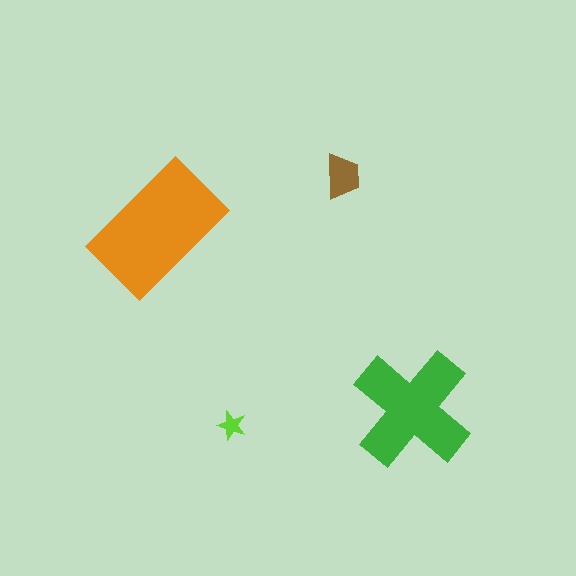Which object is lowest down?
The lime star is bottommost.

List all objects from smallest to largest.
The lime star, the brown trapezoid, the green cross, the orange rectangle.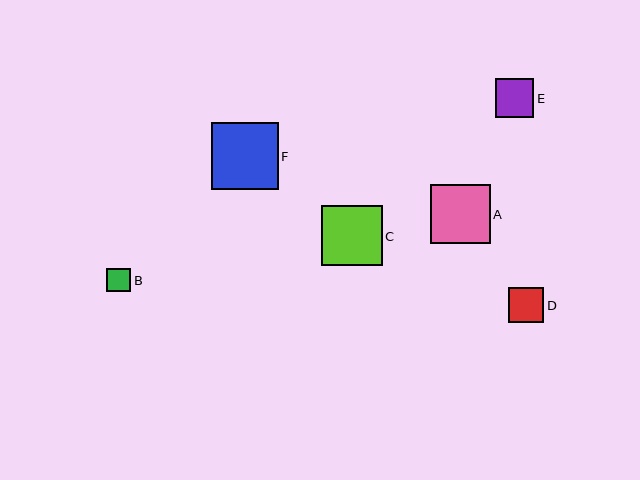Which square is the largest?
Square F is the largest with a size of approximately 67 pixels.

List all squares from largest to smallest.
From largest to smallest: F, C, A, E, D, B.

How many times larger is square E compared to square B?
Square E is approximately 1.6 times the size of square B.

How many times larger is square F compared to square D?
Square F is approximately 1.9 times the size of square D.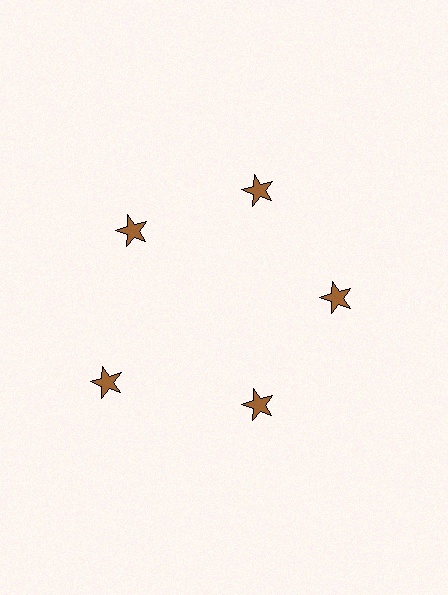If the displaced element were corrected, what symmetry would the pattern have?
It would have 5-fold rotational symmetry — the pattern would map onto itself every 72 degrees.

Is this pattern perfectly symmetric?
No. The 5 brown stars are arranged in a ring, but one element near the 8 o'clock position is pushed outward from the center, breaking the 5-fold rotational symmetry.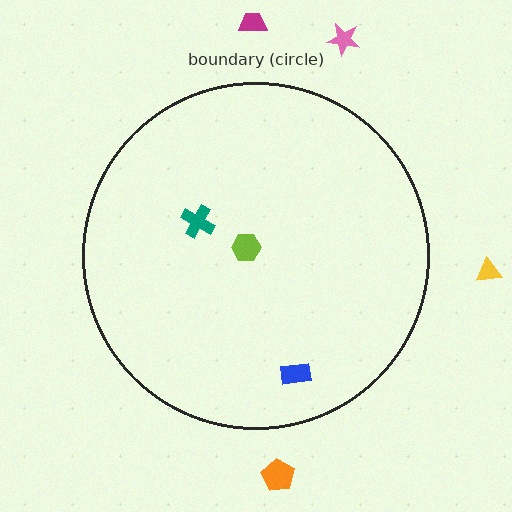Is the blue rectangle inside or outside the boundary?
Inside.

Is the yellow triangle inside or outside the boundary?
Outside.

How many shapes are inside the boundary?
3 inside, 4 outside.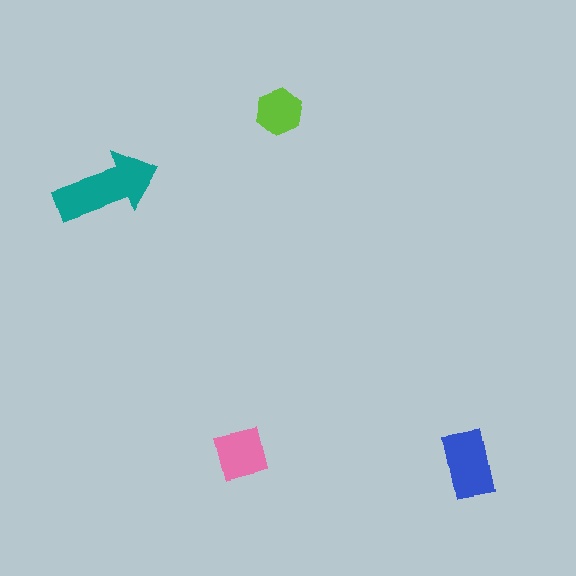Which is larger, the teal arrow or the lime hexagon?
The teal arrow.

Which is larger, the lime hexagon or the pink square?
The pink square.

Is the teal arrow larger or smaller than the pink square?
Larger.